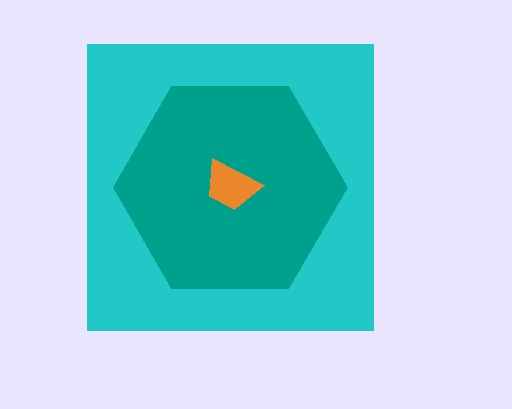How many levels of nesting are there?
3.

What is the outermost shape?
The cyan square.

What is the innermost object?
The orange trapezoid.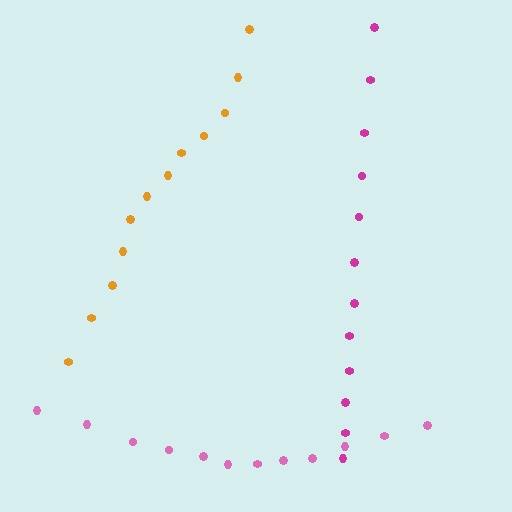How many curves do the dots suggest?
There are 3 distinct paths.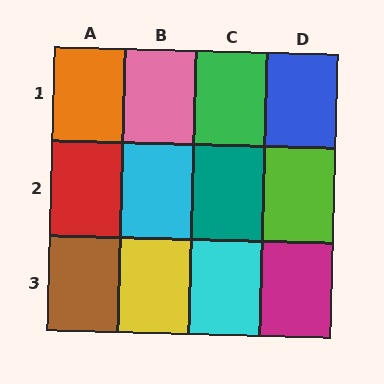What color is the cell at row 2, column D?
Lime.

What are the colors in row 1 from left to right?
Orange, pink, green, blue.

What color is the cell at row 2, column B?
Cyan.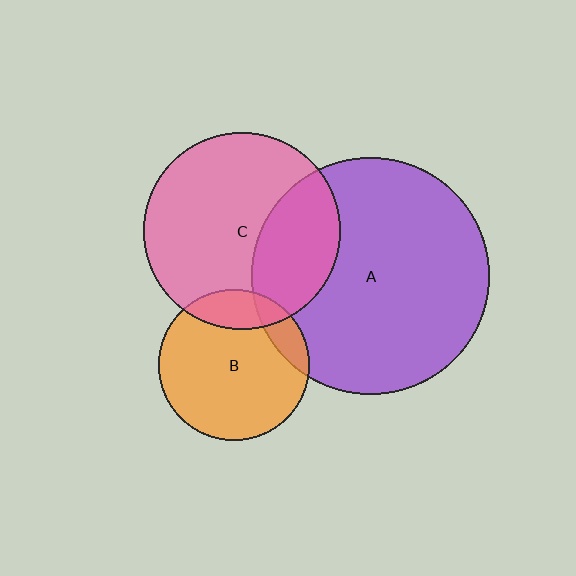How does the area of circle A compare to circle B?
Approximately 2.5 times.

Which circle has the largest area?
Circle A (purple).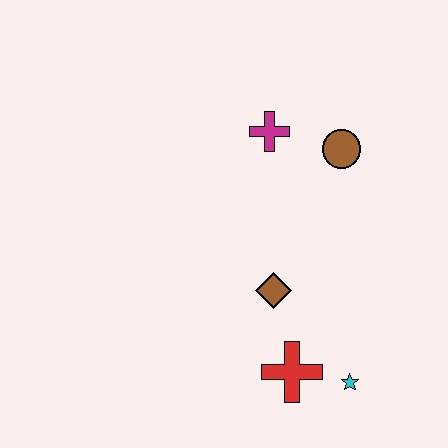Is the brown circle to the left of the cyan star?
Yes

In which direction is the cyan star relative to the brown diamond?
The cyan star is below the brown diamond.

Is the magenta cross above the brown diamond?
Yes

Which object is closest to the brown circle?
The magenta cross is closest to the brown circle.